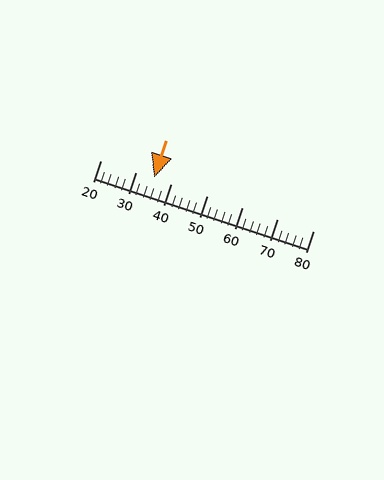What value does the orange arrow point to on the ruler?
The orange arrow points to approximately 35.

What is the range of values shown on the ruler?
The ruler shows values from 20 to 80.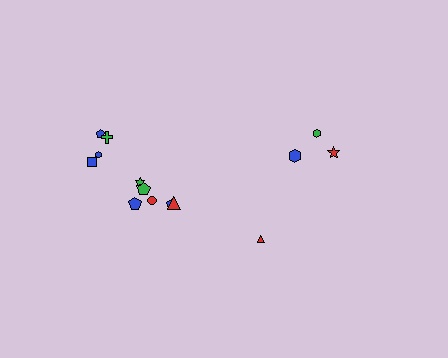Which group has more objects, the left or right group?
The left group.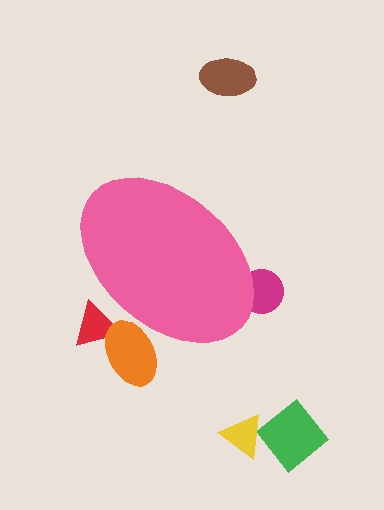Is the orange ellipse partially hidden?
Yes, the orange ellipse is partially hidden behind the pink ellipse.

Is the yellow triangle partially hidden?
No, the yellow triangle is fully visible.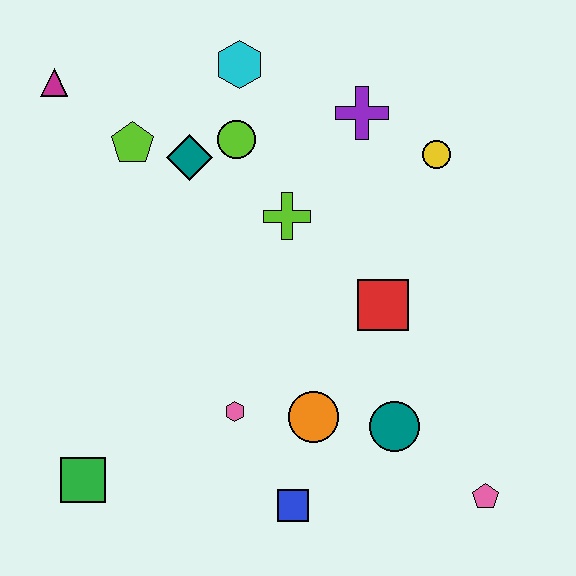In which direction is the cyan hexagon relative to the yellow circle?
The cyan hexagon is to the left of the yellow circle.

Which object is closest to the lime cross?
The lime circle is closest to the lime cross.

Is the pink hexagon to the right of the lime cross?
No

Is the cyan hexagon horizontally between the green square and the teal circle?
Yes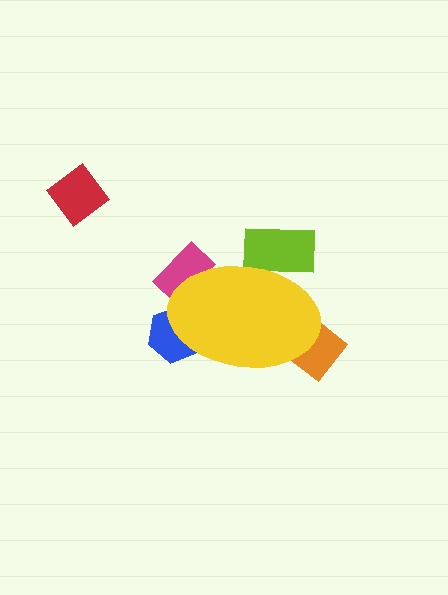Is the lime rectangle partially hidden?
Yes, the lime rectangle is partially hidden behind the yellow ellipse.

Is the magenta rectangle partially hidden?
Yes, the magenta rectangle is partially hidden behind the yellow ellipse.